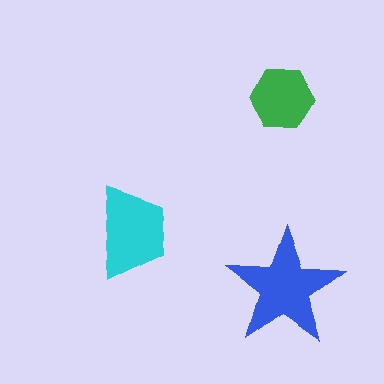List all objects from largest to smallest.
The blue star, the cyan trapezoid, the green hexagon.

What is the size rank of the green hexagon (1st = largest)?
3rd.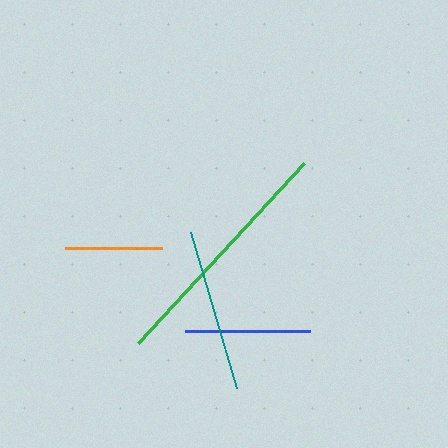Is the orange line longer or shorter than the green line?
The green line is longer than the orange line.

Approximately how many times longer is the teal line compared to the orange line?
The teal line is approximately 1.7 times the length of the orange line.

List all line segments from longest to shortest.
From longest to shortest: green, teal, blue, orange.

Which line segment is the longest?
The green line is the longest at approximately 244 pixels.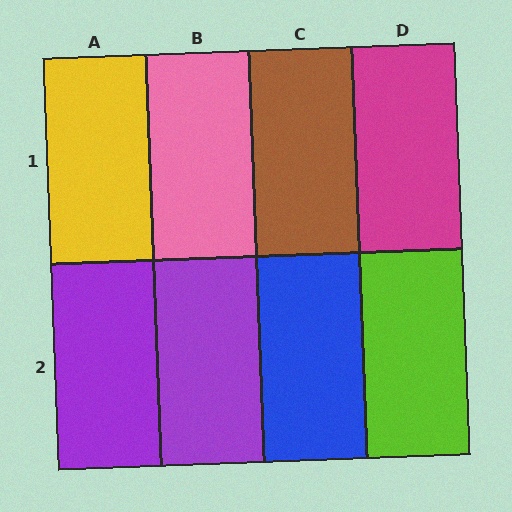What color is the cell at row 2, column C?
Blue.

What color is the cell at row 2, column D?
Lime.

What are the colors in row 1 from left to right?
Yellow, pink, brown, magenta.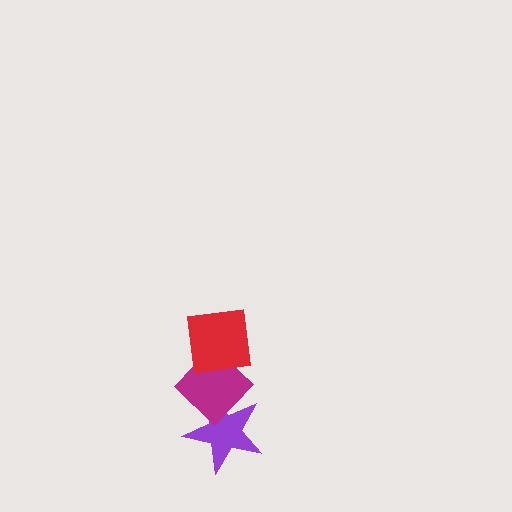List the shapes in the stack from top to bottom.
From top to bottom: the red square, the magenta diamond, the purple star.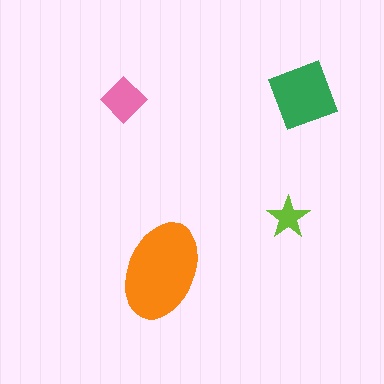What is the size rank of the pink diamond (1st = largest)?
3rd.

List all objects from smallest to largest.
The lime star, the pink diamond, the green square, the orange ellipse.